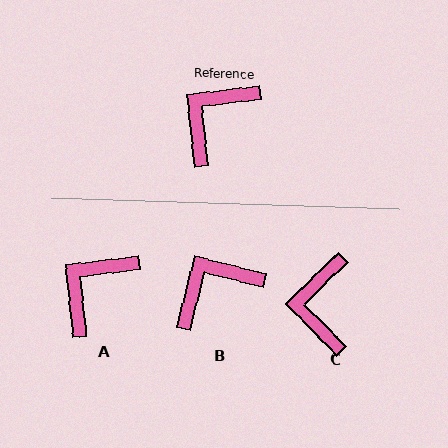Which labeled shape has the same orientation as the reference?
A.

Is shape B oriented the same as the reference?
No, it is off by about 21 degrees.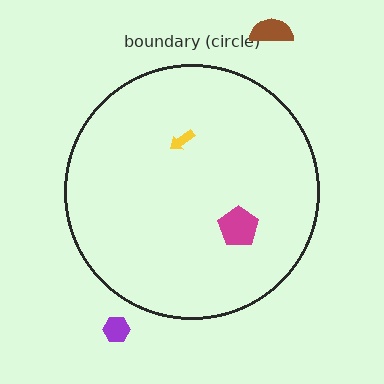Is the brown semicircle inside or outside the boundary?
Outside.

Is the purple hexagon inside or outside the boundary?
Outside.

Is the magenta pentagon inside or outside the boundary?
Inside.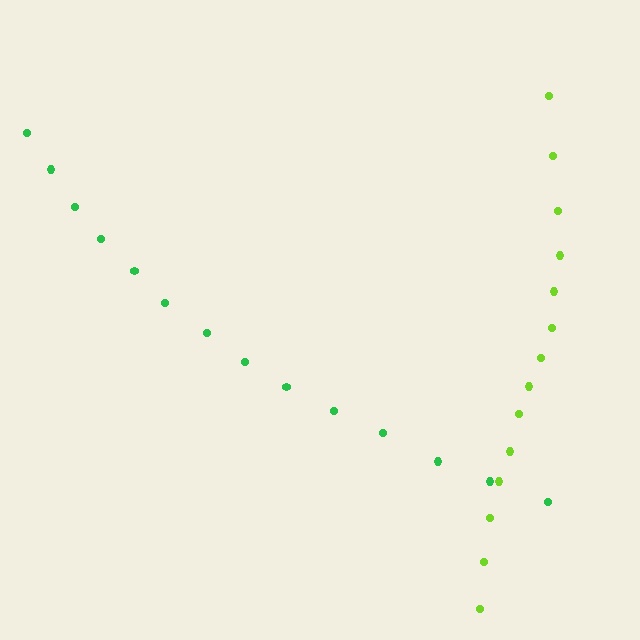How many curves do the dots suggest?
There are 2 distinct paths.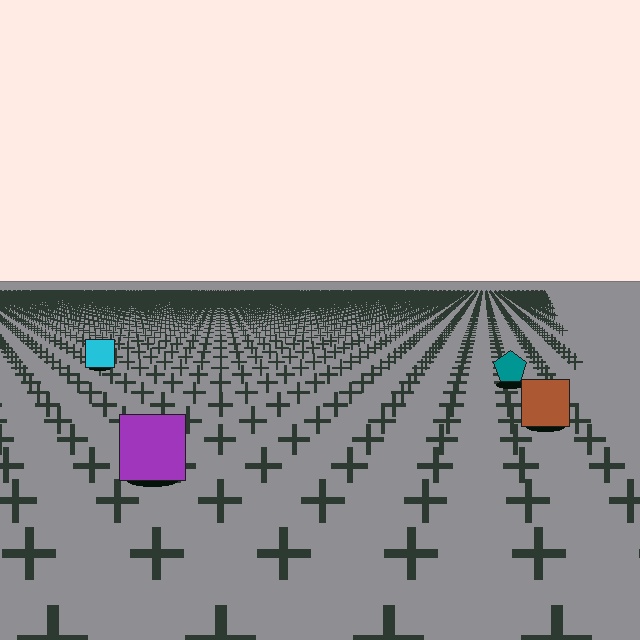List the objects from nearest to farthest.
From nearest to farthest: the purple square, the brown square, the teal pentagon, the cyan square.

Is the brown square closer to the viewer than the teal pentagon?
Yes. The brown square is closer — you can tell from the texture gradient: the ground texture is coarser near it.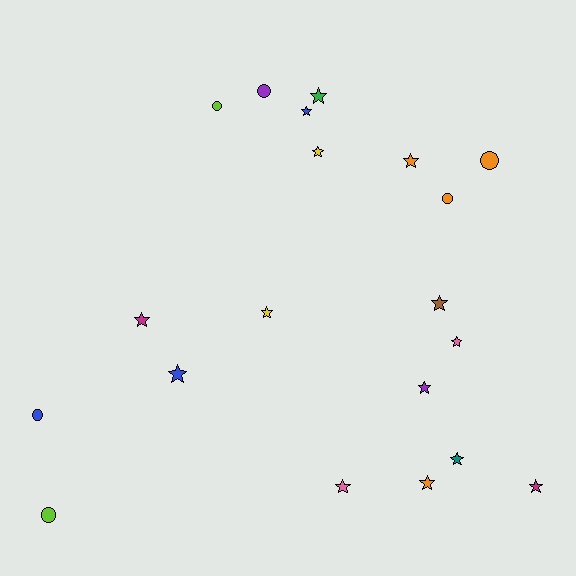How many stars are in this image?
There are 14 stars.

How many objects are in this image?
There are 20 objects.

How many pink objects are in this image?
There are 2 pink objects.